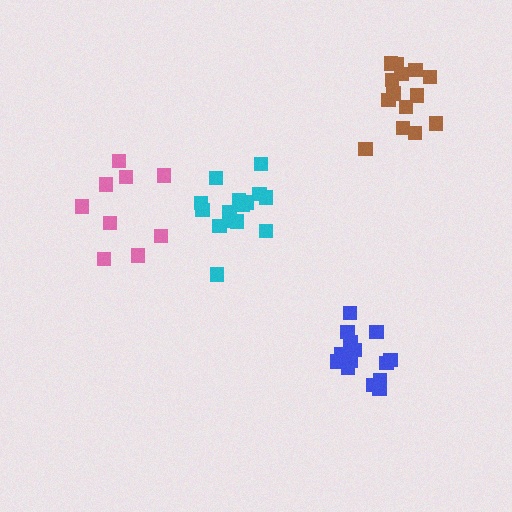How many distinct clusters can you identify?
There are 4 distinct clusters.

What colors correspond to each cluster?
The clusters are colored: brown, cyan, pink, blue.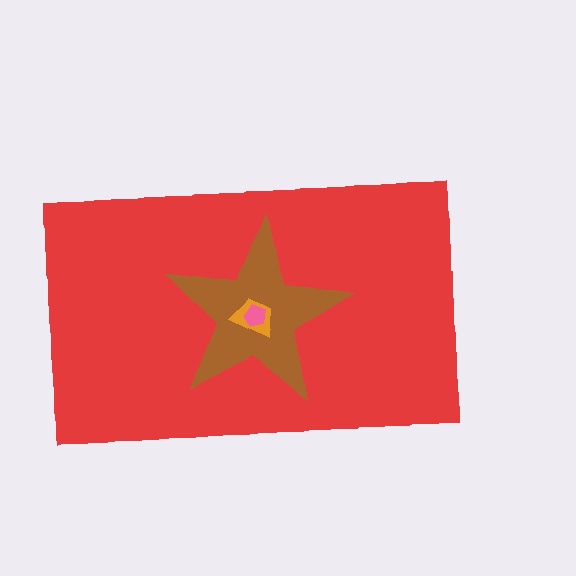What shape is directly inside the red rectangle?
The brown star.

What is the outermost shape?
The red rectangle.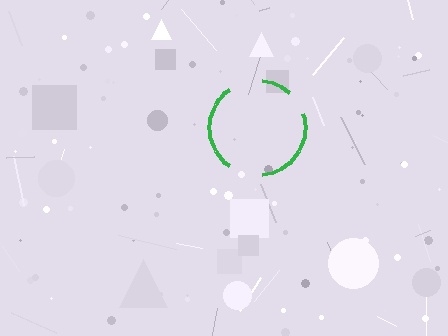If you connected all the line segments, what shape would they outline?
They would outline a circle.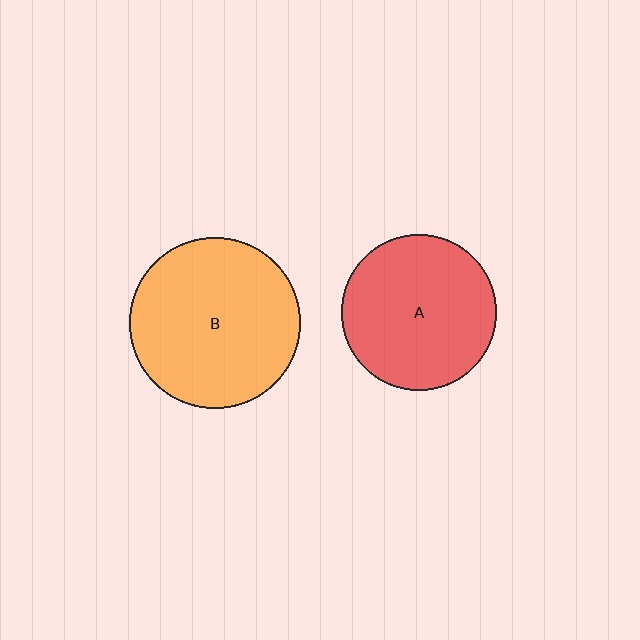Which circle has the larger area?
Circle B (orange).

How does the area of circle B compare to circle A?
Approximately 1.2 times.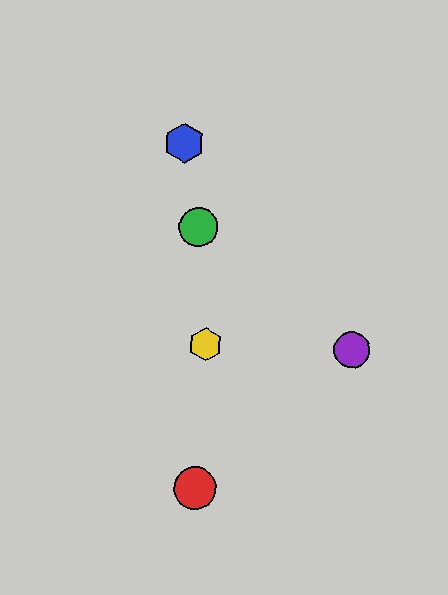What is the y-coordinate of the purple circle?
The purple circle is at y≈350.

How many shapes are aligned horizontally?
2 shapes (the yellow hexagon, the purple circle) are aligned horizontally.